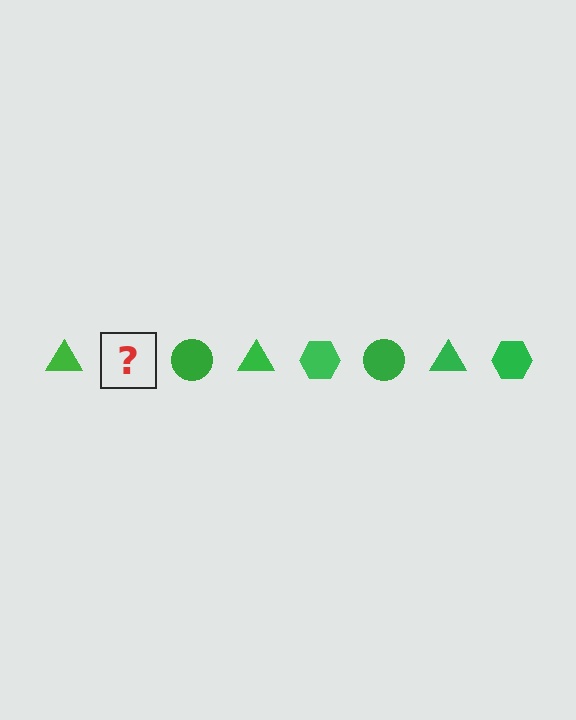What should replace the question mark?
The question mark should be replaced with a green hexagon.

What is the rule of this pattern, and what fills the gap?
The rule is that the pattern cycles through triangle, hexagon, circle shapes in green. The gap should be filled with a green hexagon.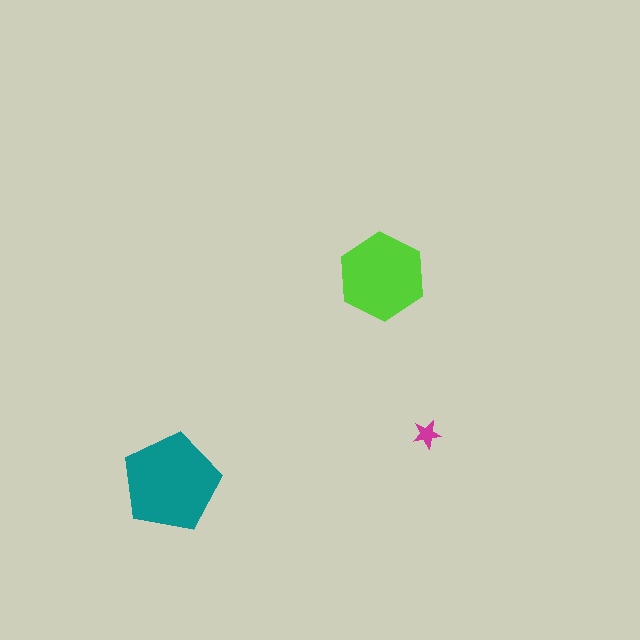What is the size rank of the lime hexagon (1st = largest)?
2nd.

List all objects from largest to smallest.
The teal pentagon, the lime hexagon, the magenta star.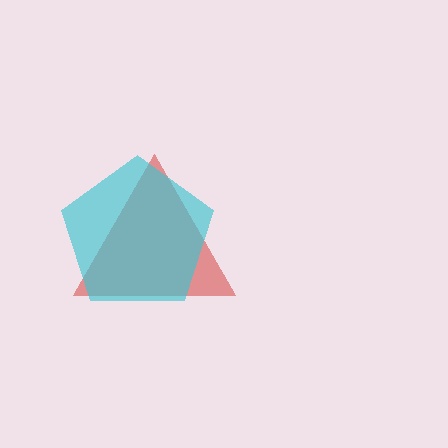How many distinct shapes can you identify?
There are 2 distinct shapes: a red triangle, a cyan pentagon.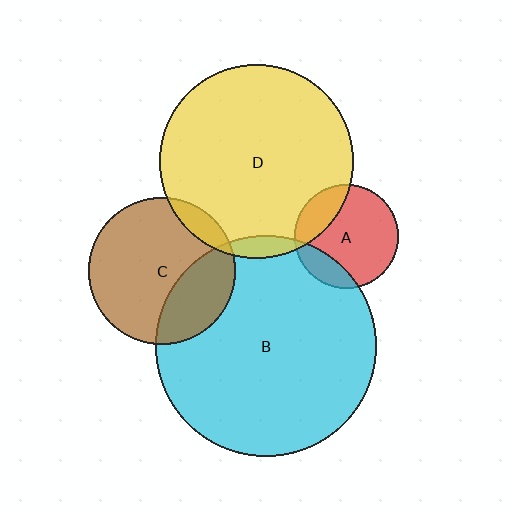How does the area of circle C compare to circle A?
Approximately 2.0 times.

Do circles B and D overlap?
Yes.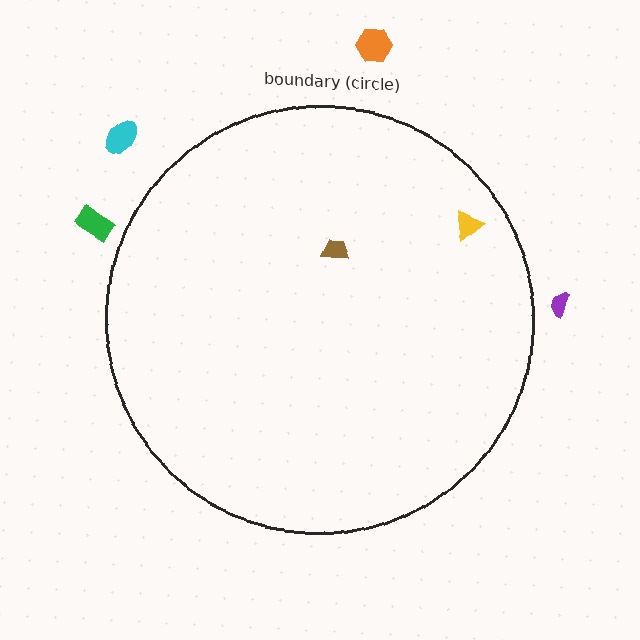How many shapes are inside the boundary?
2 inside, 4 outside.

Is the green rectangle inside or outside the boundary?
Outside.